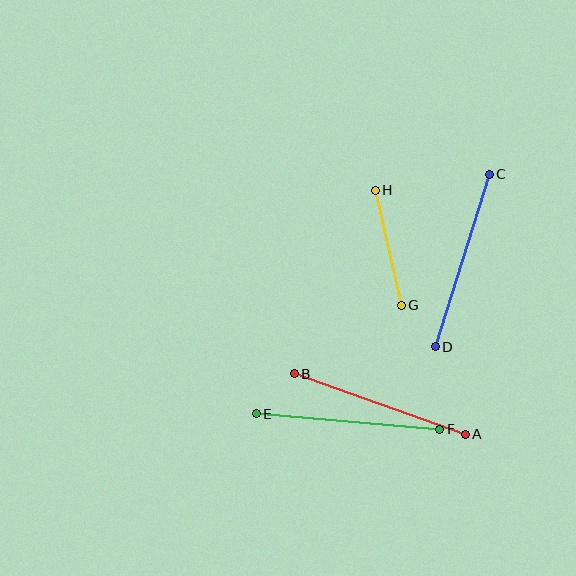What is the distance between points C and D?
The distance is approximately 181 pixels.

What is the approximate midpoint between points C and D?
The midpoint is at approximately (462, 260) pixels.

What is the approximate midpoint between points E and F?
The midpoint is at approximately (348, 422) pixels.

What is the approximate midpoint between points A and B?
The midpoint is at approximately (380, 404) pixels.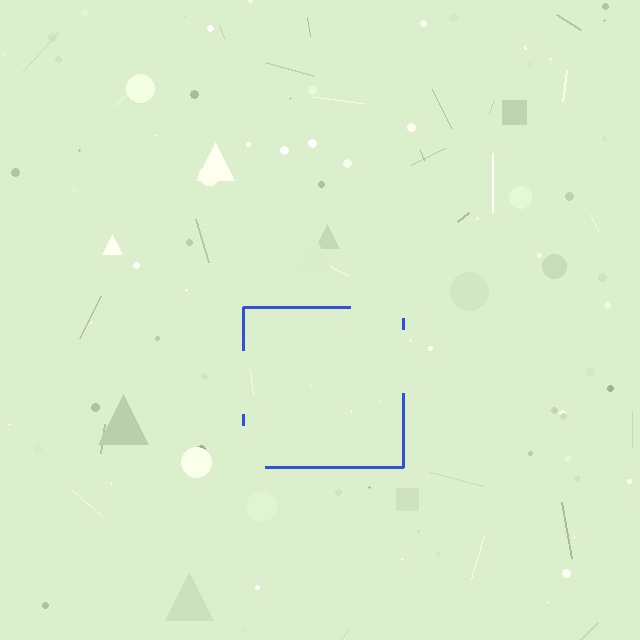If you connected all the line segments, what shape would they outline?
They would outline a square.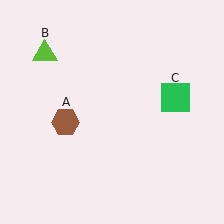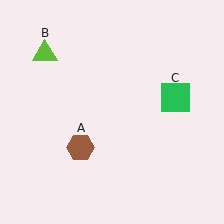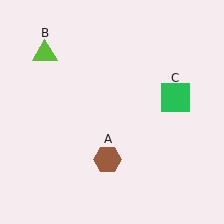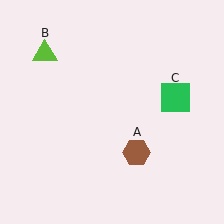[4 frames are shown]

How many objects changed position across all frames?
1 object changed position: brown hexagon (object A).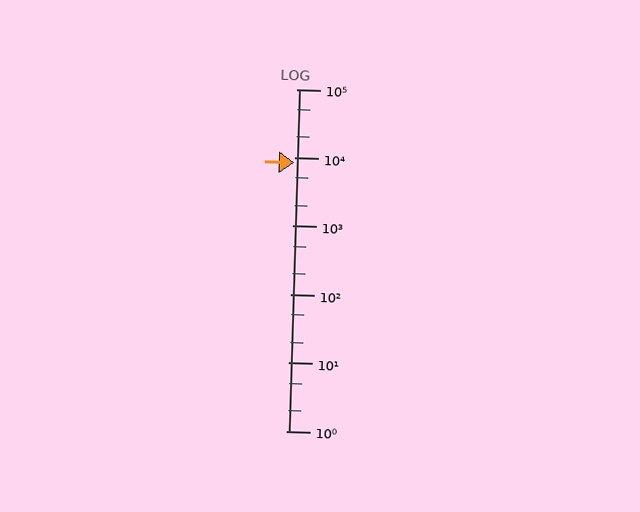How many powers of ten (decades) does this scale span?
The scale spans 5 decades, from 1 to 100000.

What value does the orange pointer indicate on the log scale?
The pointer indicates approximately 8400.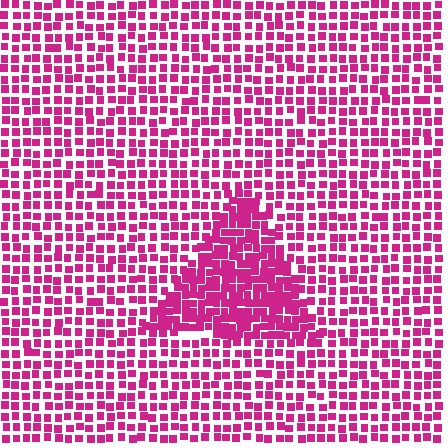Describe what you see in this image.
The image contains small magenta elements arranged at two different densities. A triangle-shaped region is visible where the elements are more densely packed than the surrounding area.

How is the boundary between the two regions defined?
The boundary is defined by a change in element density (approximately 1.8x ratio). All elements are the same color, size, and shape.